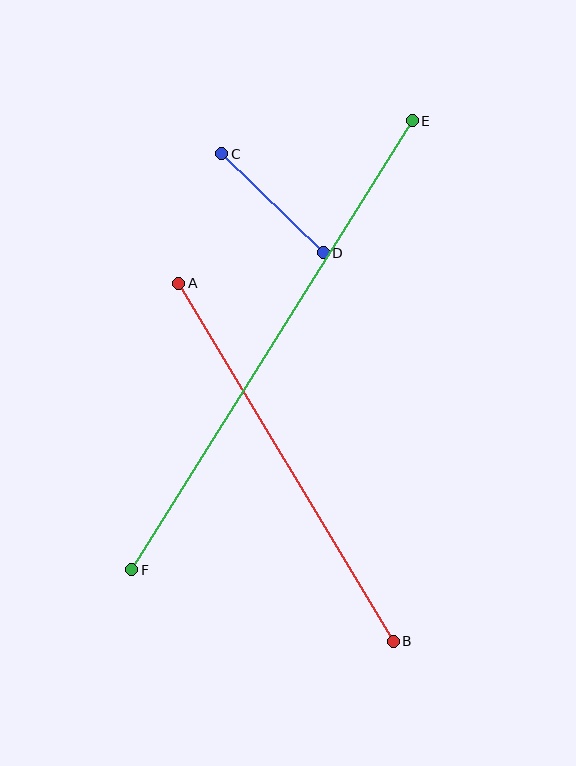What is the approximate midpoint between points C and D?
The midpoint is at approximately (273, 203) pixels.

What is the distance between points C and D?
The distance is approximately 142 pixels.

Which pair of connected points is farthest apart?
Points E and F are farthest apart.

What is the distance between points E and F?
The distance is approximately 529 pixels.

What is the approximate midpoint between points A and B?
The midpoint is at approximately (286, 462) pixels.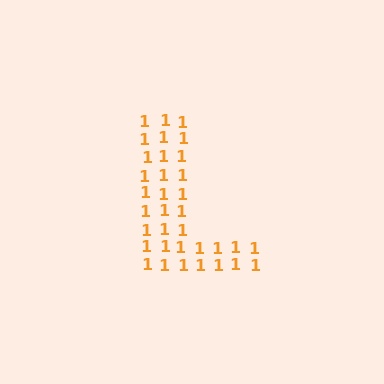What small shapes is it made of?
It is made of small digit 1's.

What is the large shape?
The large shape is the letter L.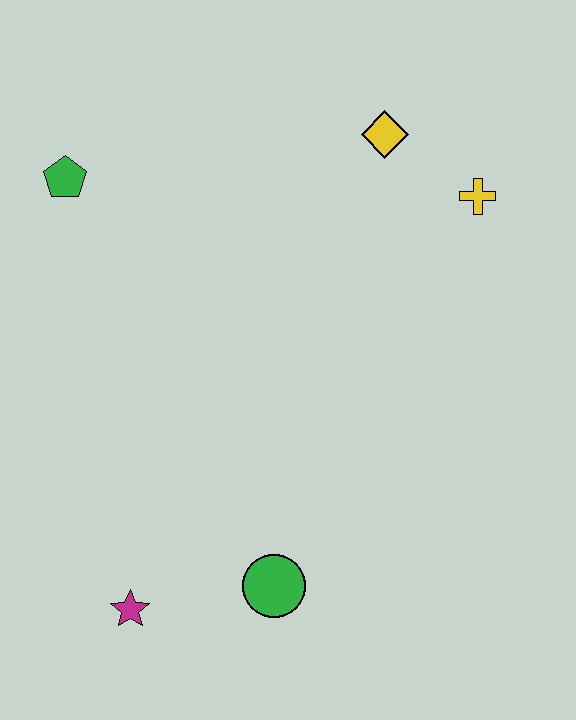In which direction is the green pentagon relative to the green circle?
The green pentagon is above the green circle.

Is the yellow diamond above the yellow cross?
Yes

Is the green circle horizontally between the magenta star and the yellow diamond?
Yes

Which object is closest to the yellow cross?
The yellow diamond is closest to the yellow cross.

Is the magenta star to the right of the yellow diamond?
No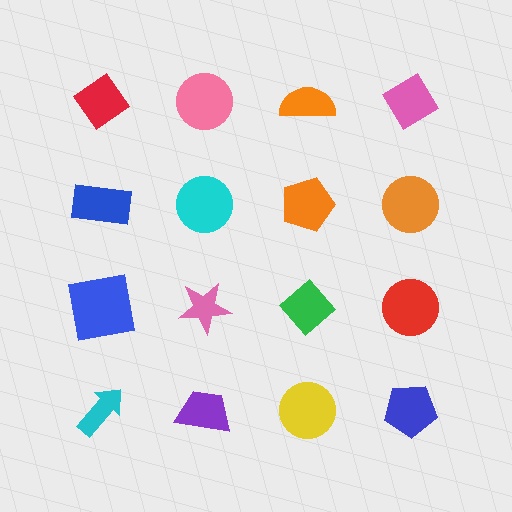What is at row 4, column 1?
A cyan arrow.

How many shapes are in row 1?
4 shapes.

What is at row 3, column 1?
A blue square.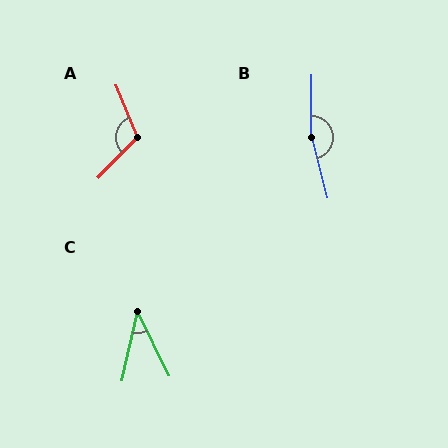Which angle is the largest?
B, at approximately 166 degrees.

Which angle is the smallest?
C, at approximately 38 degrees.